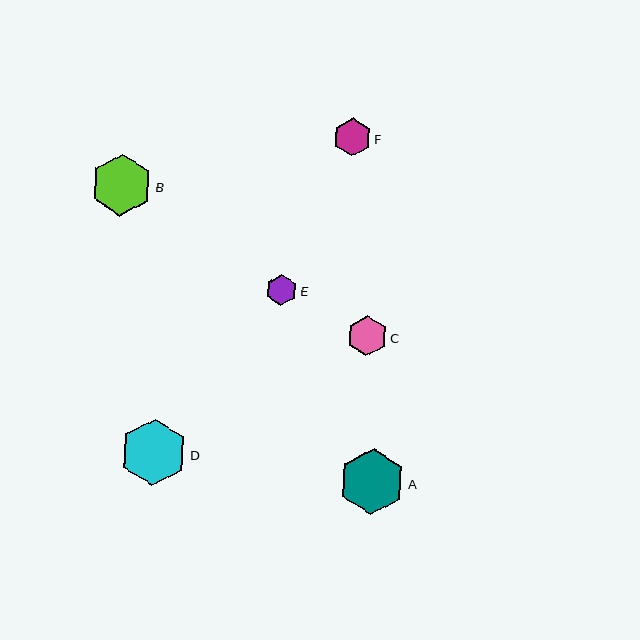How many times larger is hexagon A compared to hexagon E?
Hexagon A is approximately 2.1 times the size of hexagon E.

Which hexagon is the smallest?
Hexagon E is the smallest with a size of approximately 31 pixels.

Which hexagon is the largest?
Hexagon D is the largest with a size of approximately 67 pixels.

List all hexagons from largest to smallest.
From largest to smallest: D, A, B, C, F, E.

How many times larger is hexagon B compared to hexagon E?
Hexagon B is approximately 2.0 times the size of hexagon E.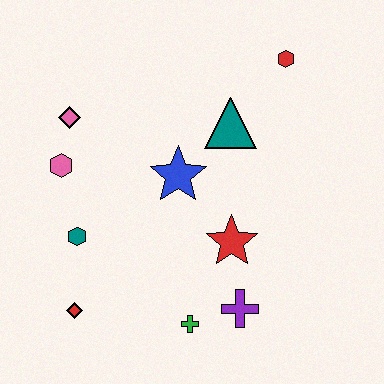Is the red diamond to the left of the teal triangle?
Yes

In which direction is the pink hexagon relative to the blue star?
The pink hexagon is to the left of the blue star.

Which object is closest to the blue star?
The teal triangle is closest to the blue star.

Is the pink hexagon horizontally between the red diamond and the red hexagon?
No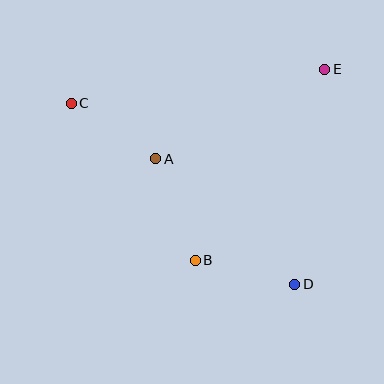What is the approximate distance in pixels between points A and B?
The distance between A and B is approximately 109 pixels.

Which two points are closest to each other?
Points A and C are closest to each other.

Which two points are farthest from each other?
Points C and D are farthest from each other.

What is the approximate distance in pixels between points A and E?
The distance between A and E is approximately 191 pixels.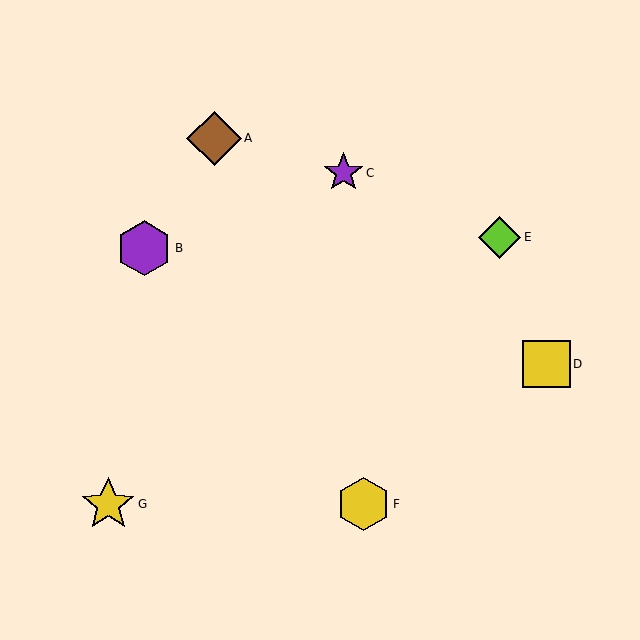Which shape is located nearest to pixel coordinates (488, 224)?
The lime diamond (labeled E) at (500, 237) is nearest to that location.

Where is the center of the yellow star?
The center of the yellow star is at (108, 504).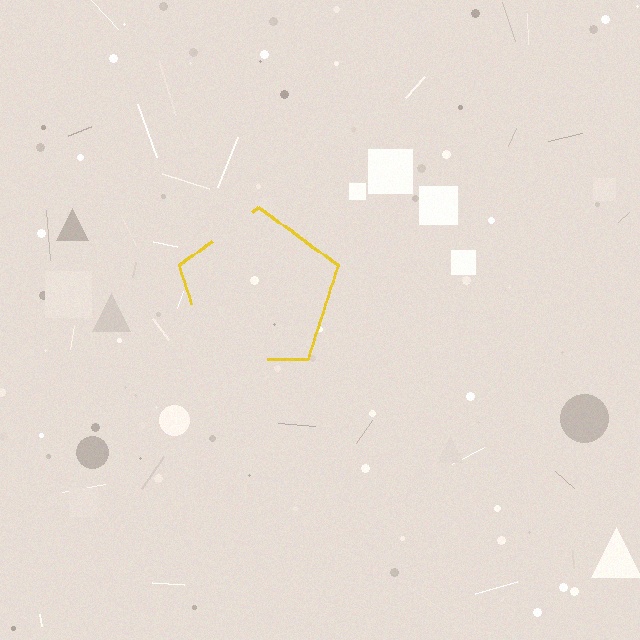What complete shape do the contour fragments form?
The contour fragments form a pentagon.